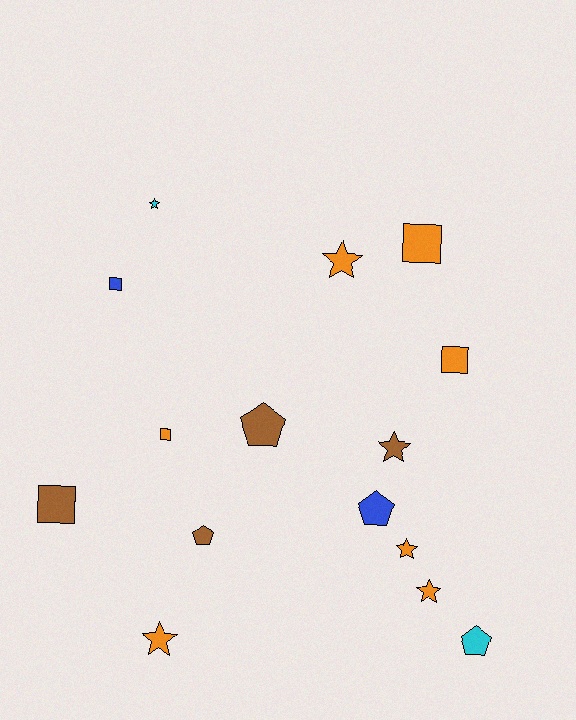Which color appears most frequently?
Orange, with 7 objects.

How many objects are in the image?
There are 15 objects.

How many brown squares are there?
There is 1 brown square.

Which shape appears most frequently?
Star, with 6 objects.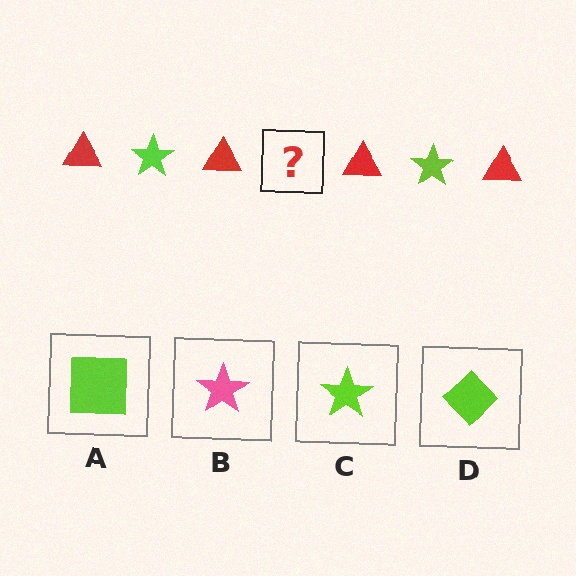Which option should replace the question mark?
Option C.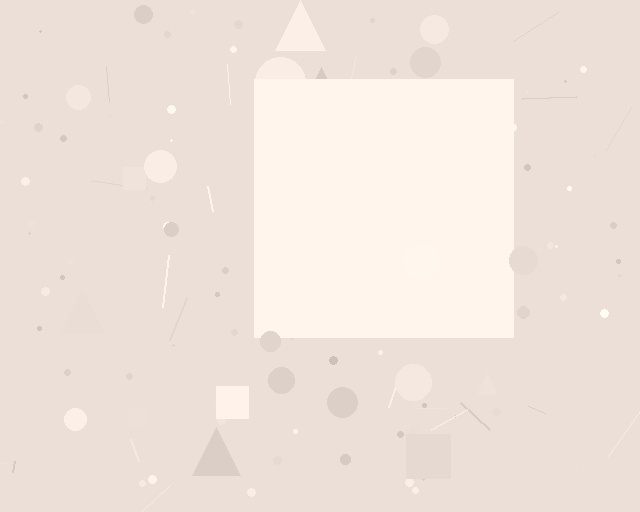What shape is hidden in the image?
A square is hidden in the image.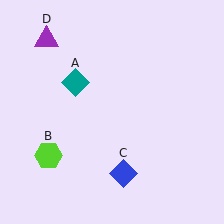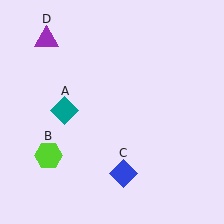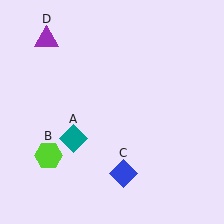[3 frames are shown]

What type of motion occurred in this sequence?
The teal diamond (object A) rotated counterclockwise around the center of the scene.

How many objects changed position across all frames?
1 object changed position: teal diamond (object A).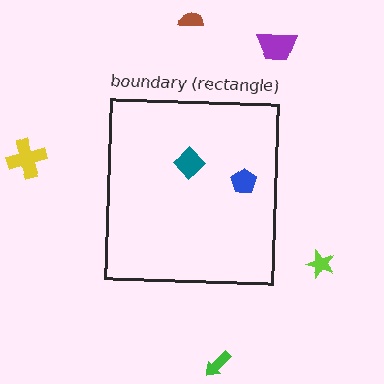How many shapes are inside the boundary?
2 inside, 5 outside.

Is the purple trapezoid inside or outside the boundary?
Outside.